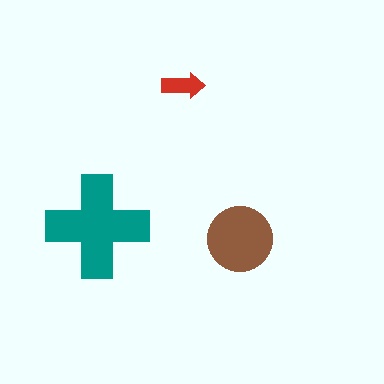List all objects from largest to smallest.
The teal cross, the brown circle, the red arrow.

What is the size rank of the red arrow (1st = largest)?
3rd.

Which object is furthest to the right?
The brown circle is rightmost.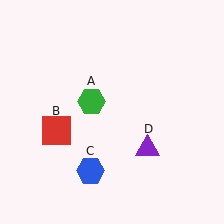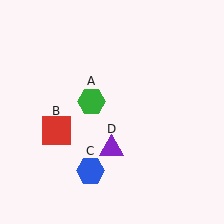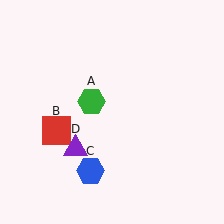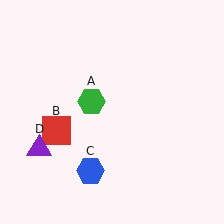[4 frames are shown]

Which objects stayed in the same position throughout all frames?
Green hexagon (object A) and red square (object B) and blue hexagon (object C) remained stationary.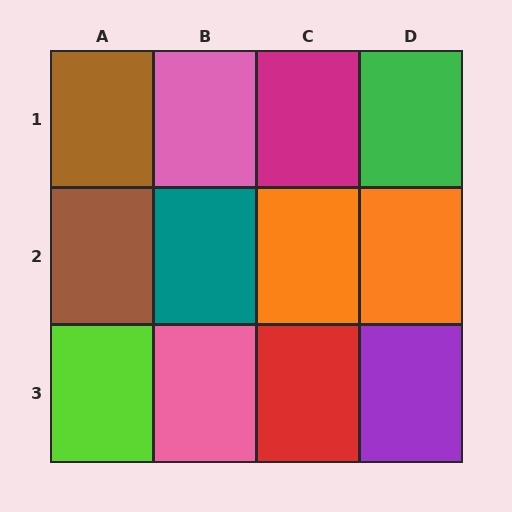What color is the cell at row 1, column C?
Magenta.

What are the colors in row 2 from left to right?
Brown, teal, orange, orange.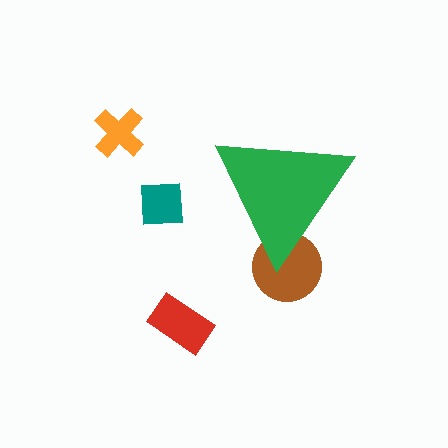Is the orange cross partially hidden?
No, the orange cross is fully visible.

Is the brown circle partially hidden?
Yes, the brown circle is partially hidden behind the green triangle.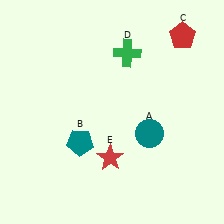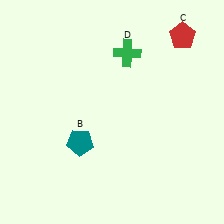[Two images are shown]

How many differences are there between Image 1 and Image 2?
There are 2 differences between the two images.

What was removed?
The teal circle (A), the red star (E) were removed in Image 2.